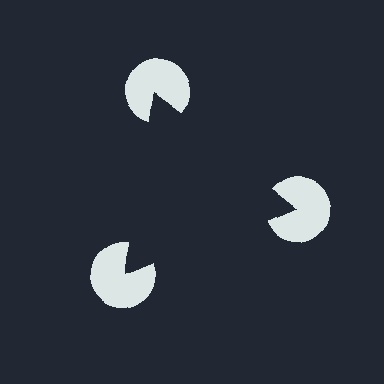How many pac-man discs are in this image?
There are 3 — one at each vertex of the illusory triangle.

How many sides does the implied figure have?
3 sides.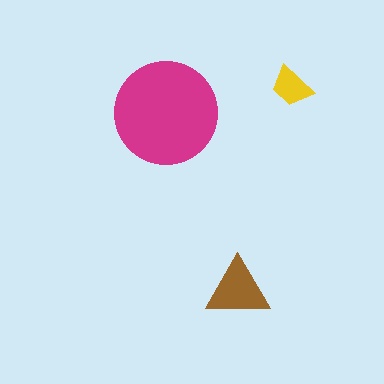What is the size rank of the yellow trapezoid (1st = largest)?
3rd.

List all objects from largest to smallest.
The magenta circle, the brown triangle, the yellow trapezoid.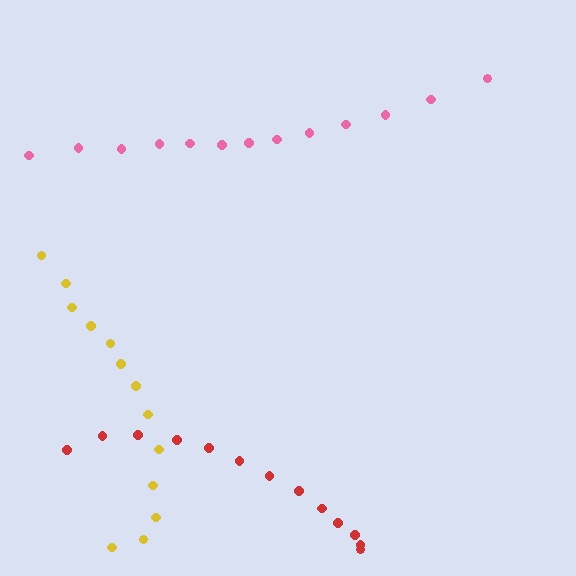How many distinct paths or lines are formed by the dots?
There are 3 distinct paths.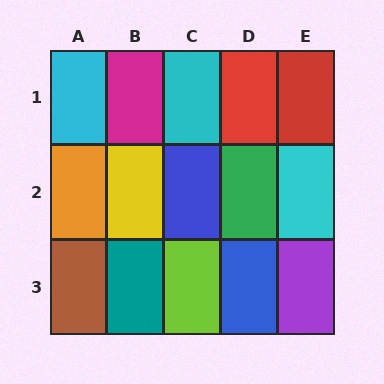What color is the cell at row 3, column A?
Brown.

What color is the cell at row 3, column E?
Purple.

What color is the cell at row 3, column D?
Blue.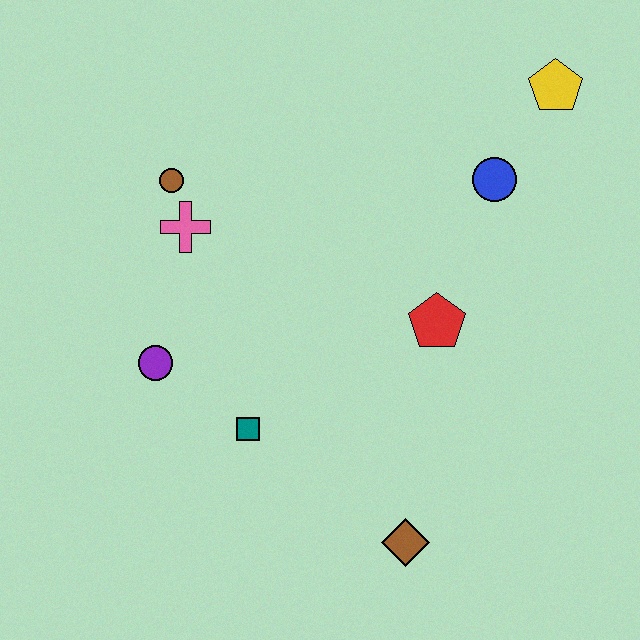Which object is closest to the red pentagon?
The blue circle is closest to the red pentagon.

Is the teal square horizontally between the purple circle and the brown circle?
No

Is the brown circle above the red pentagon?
Yes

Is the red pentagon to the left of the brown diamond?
No